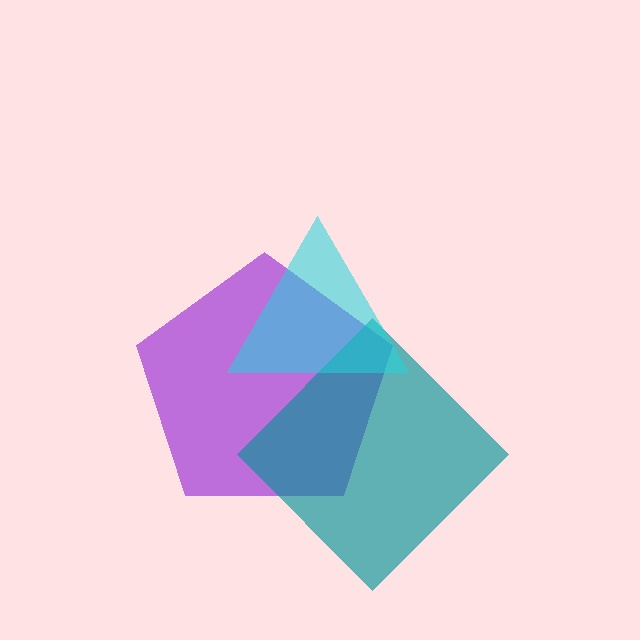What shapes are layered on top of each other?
The layered shapes are: a purple pentagon, a teal diamond, a cyan triangle.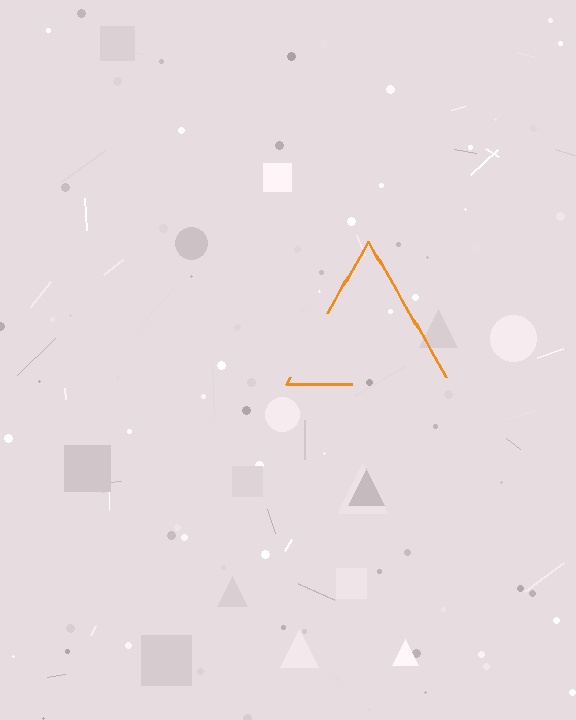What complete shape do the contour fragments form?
The contour fragments form a triangle.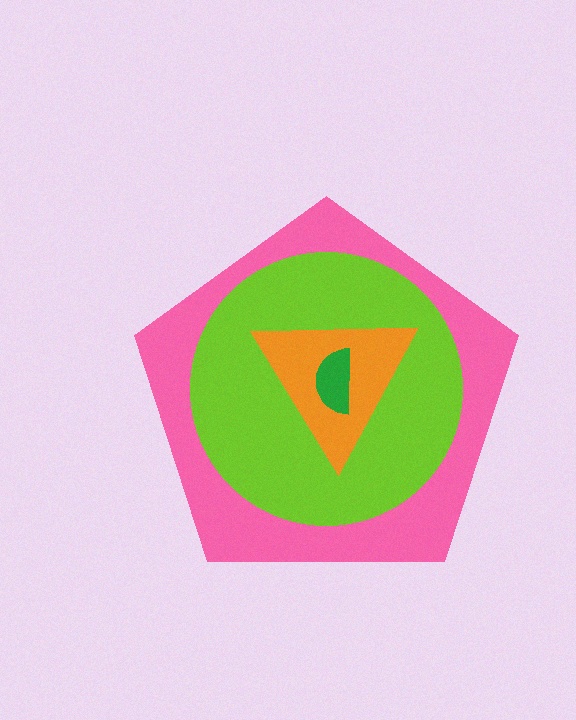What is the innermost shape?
The green semicircle.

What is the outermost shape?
The pink pentagon.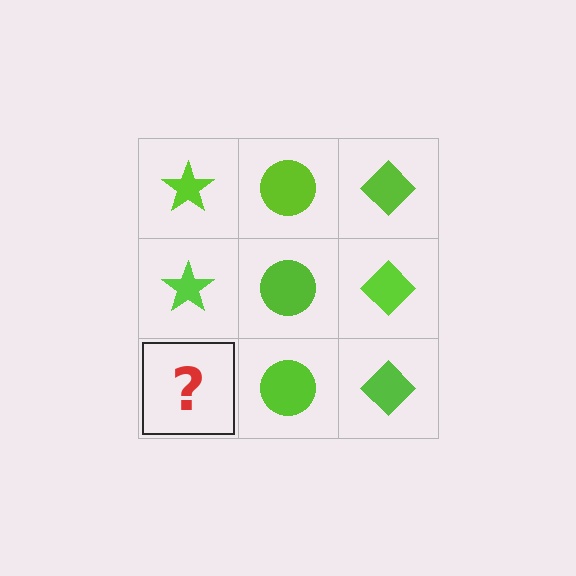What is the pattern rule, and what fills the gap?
The rule is that each column has a consistent shape. The gap should be filled with a lime star.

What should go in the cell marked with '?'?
The missing cell should contain a lime star.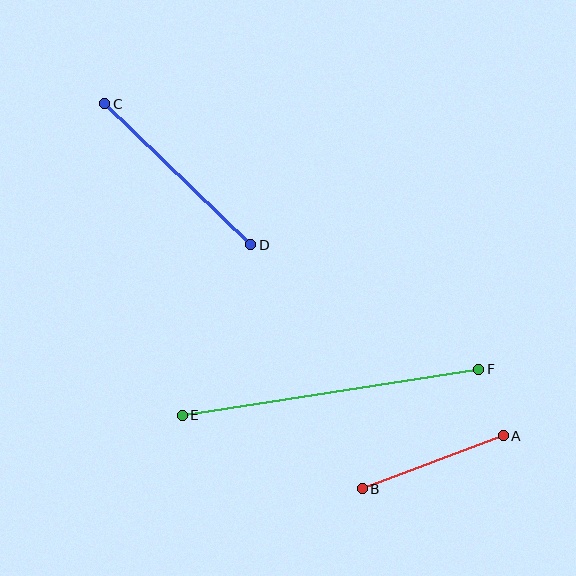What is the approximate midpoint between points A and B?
The midpoint is at approximately (433, 462) pixels.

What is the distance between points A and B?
The distance is approximately 151 pixels.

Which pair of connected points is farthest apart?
Points E and F are farthest apart.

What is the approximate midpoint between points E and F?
The midpoint is at approximately (330, 392) pixels.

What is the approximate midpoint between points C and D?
The midpoint is at approximately (178, 174) pixels.